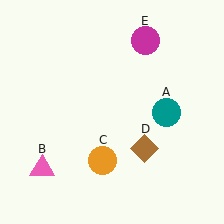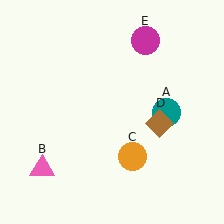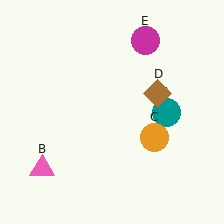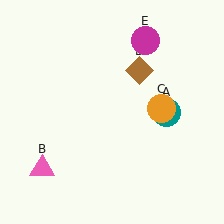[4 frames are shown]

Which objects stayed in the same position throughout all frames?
Teal circle (object A) and pink triangle (object B) and magenta circle (object E) remained stationary.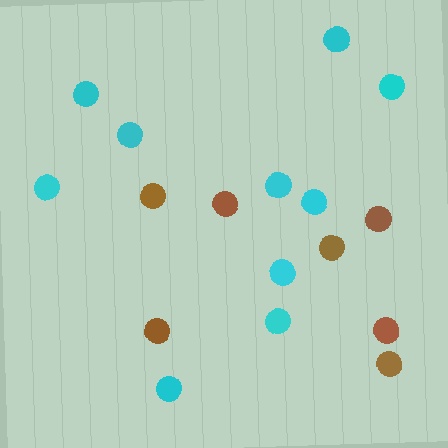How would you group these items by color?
There are 2 groups: one group of cyan circles (10) and one group of brown circles (7).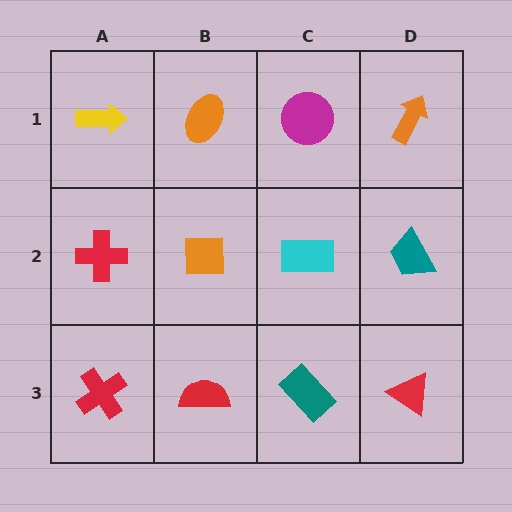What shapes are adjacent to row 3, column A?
A red cross (row 2, column A), a red semicircle (row 3, column B).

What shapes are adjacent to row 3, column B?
An orange square (row 2, column B), a red cross (row 3, column A), a teal rectangle (row 3, column C).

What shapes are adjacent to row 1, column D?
A teal trapezoid (row 2, column D), a magenta circle (row 1, column C).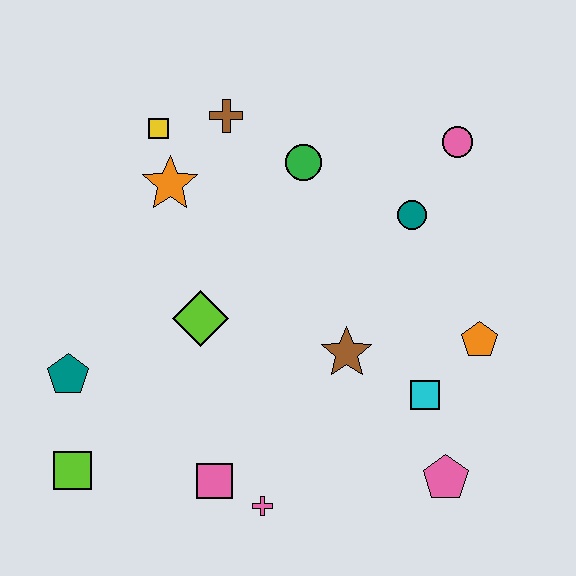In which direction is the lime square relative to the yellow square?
The lime square is below the yellow square.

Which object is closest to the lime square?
The teal pentagon is closest to the lime square.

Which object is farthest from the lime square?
The pink circle is farthest from the lime square.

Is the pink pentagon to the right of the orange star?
Yes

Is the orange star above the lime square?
Yes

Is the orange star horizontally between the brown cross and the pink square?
No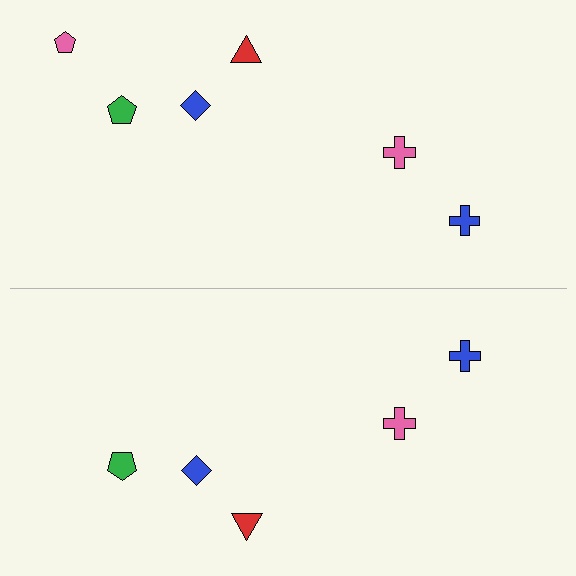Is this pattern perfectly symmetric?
No, the pattern is not perfectly symmetric. A pink pentagon is missing from the bottom side.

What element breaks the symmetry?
A pink pentagon is missing from the bottom side.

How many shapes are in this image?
There are 11 shapes in this image.